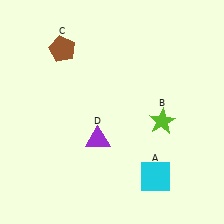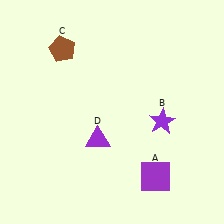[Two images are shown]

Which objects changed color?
A changed from cyan to purple. B changed from lime to purple.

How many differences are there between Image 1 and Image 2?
There are 2 differences between the two images.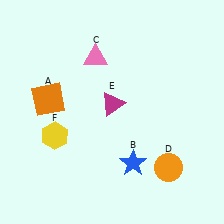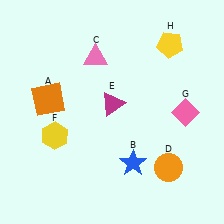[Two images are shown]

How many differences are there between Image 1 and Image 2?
There are 2 differences between the two images.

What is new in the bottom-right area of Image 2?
A pink diamond (G) was added in the bottom-right area of Image 2.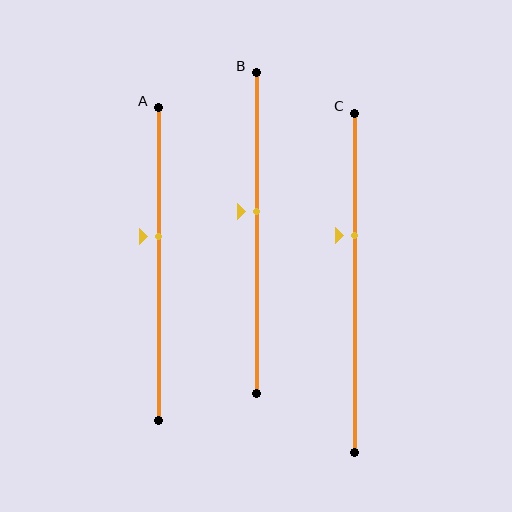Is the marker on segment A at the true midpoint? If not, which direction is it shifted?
No, the marker on segment A is shifted upward by about 9% of the segment length.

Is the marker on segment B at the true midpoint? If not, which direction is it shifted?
No, the marker on segment B is shifted upward by about 7% of the segment length.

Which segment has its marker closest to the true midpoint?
Segment B has its marker closest to the true midpoint.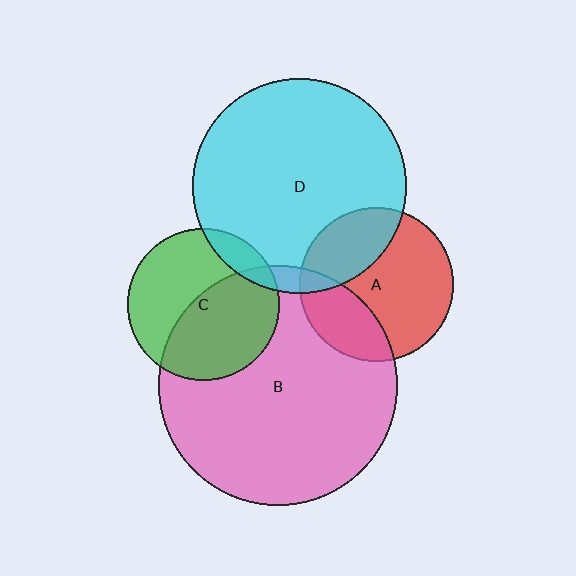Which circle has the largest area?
Circle B (pink).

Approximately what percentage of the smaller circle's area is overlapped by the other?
Approximately 5%.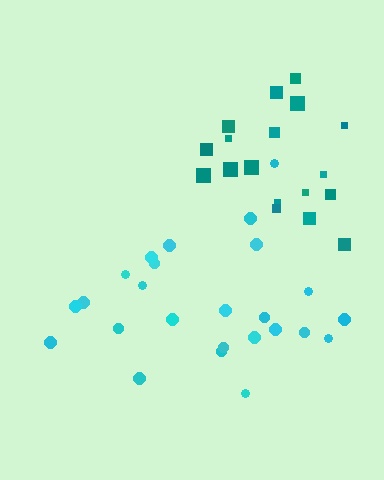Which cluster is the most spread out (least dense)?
Cyan.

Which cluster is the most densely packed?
Teal.